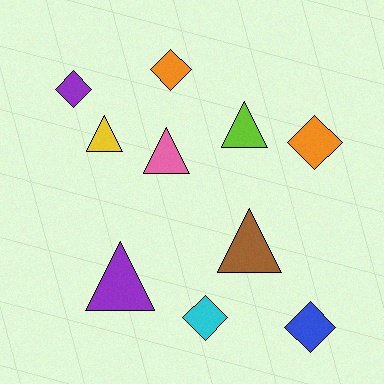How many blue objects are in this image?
There is 1 blue object.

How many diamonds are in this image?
There are 5 diamonds.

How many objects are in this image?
There are 10 objects.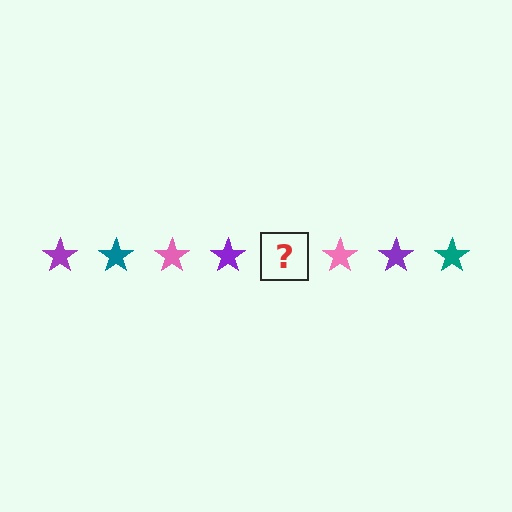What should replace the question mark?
The question mark should be replaced with a teal star.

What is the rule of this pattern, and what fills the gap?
The rule is that the pattern cycles through purple, teal, pink stars. The gap should be filled with a teal star.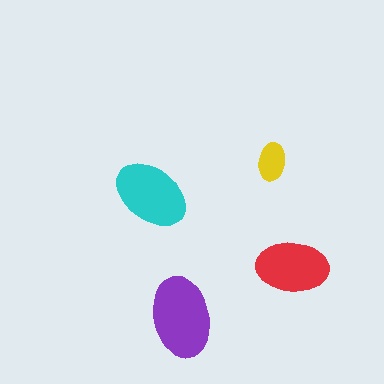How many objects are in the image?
There are 4 objects in the image.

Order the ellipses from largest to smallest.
the purple one, the cyan one, the red one, the yellow one.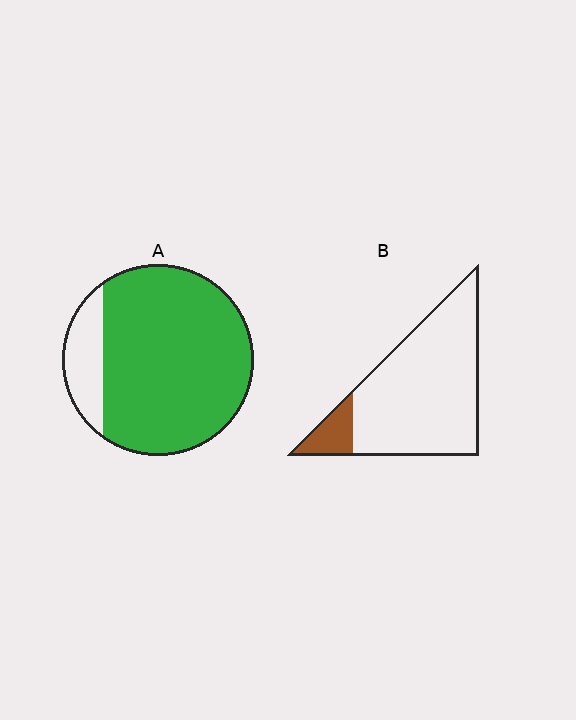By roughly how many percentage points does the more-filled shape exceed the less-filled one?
By roughly 70 percentage points (A over B).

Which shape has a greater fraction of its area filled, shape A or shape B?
Shape A.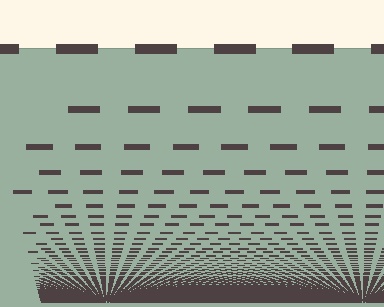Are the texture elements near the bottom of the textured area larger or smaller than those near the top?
Smaller. The gradient is inverted — elements near the bottom are smaller and denser.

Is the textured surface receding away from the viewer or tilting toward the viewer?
The surface appears to tilt toward the viewer. Texture elements get larger and sparser toward the top.